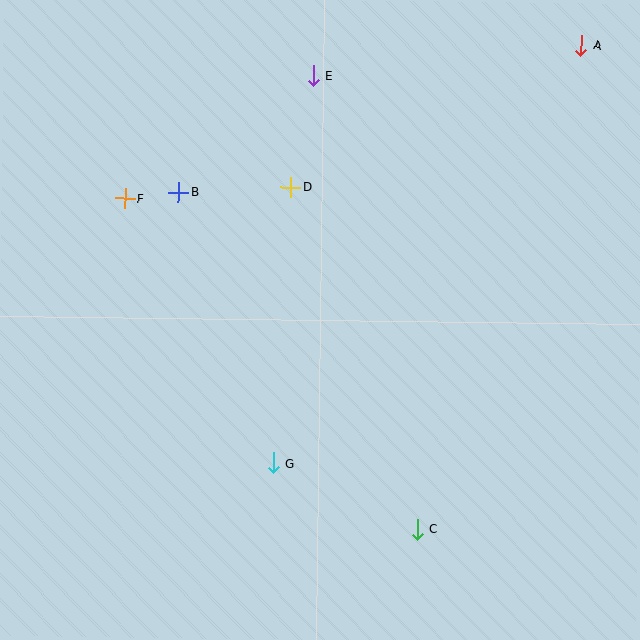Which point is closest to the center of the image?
Point D at (291, 187) is closest to the center.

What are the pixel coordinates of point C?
Point C is at (417, 530).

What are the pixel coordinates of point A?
Point A is at (581, 46).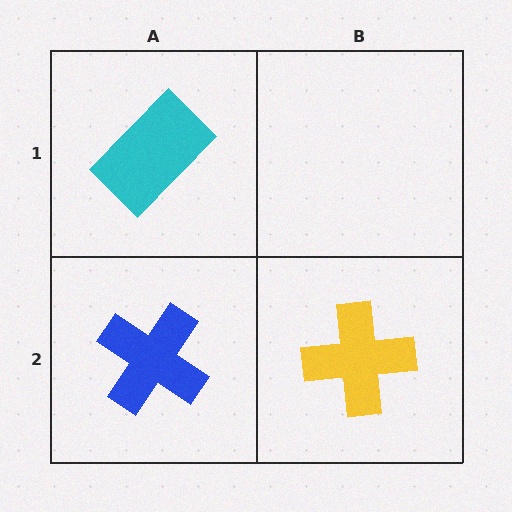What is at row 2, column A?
A blue cross.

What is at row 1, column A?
A cyan rectangle.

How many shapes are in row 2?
2 shapes.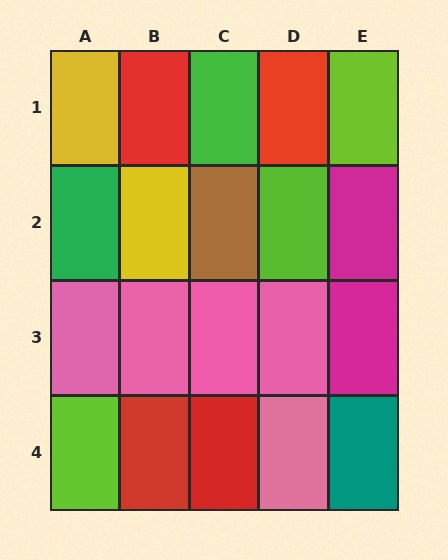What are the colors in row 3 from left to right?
Pink, pink, pink, pink, magenta.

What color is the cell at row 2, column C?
Brown.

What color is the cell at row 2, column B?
Yellow.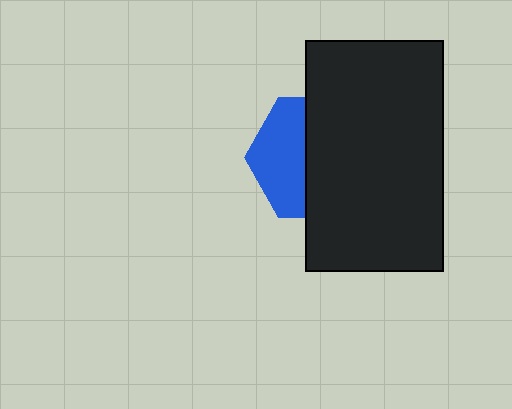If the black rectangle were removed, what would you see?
You would see the complete blue hexagon.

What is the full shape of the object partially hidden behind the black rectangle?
The partially hidden object is a blue hexagon.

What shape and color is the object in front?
The object in front is a black rectangle.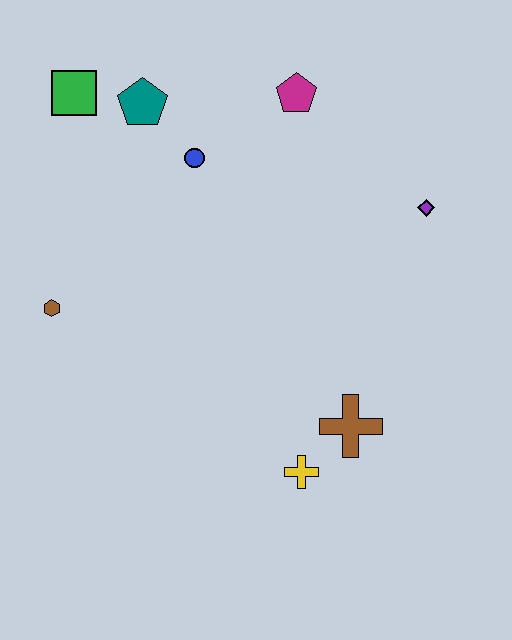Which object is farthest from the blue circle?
The yellow cross is farthest from the blue circle.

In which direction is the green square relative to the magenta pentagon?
The green square is to the left of the magenta pentagon.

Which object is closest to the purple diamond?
The magenta pentagon is closest to the purple diamond.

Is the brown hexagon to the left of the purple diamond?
Yes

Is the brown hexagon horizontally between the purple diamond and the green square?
No